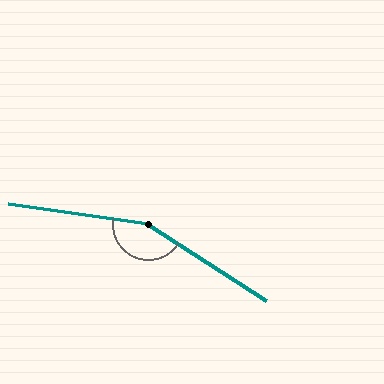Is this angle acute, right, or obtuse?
It is obtuse.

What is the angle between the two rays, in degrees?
Approximately 156 degrees.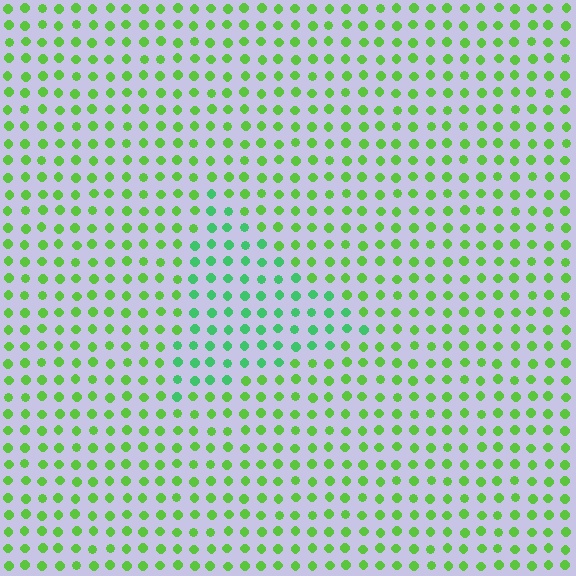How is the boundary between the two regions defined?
The boundary is defined purely by a slight shift in hue (about 33 degrees). Spacing, size, and orientation are identical on both sides.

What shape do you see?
I see a triangle.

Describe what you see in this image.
The image is filled with small lime elements in a uniform arrangement. A triangle-shaped region is visible where the elements are tinted to a slightly different hue, forming a subtle color boundary.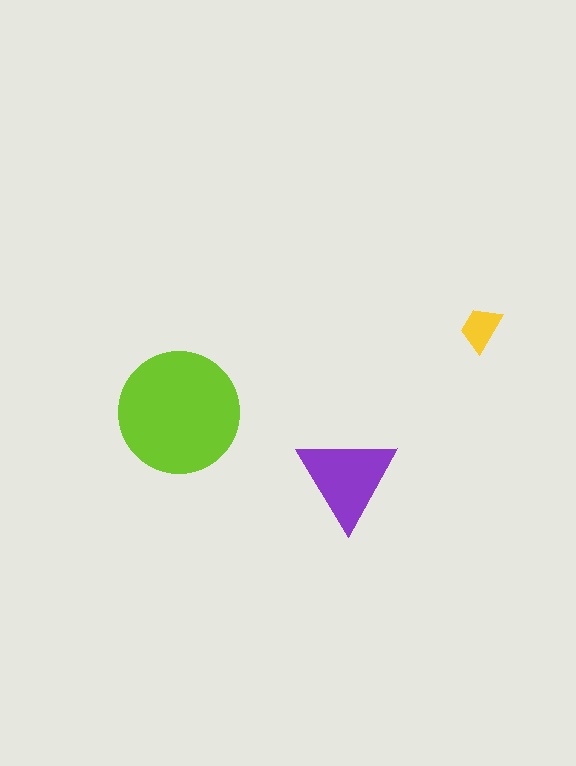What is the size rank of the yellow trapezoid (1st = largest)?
3rd.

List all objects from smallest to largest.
The yellow trapezoid, the purple triangle, the lime circle.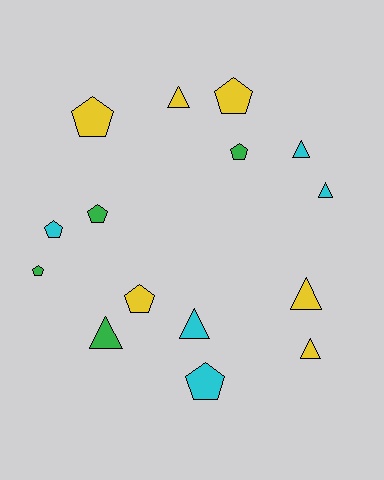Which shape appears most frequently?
Pentagon, with 8 objects.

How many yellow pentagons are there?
There are 3 yellow pentagons.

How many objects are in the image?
There are 15 objects.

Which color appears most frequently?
Yellow, with 6 objects.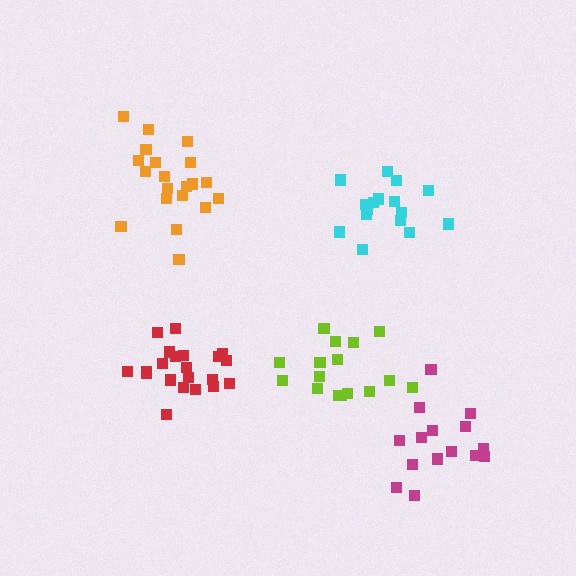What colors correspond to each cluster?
The clusters are colored: lime, orange, cyan, red, magenta.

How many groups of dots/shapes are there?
There are 5 groups.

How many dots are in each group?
Group 1: 16 dots, Group 2: 20 dots, Group 3: 16 dots, Group 4: 21 dots, Group 5: 15 dots (88 total).